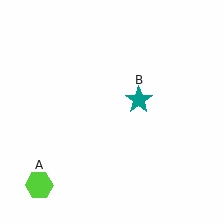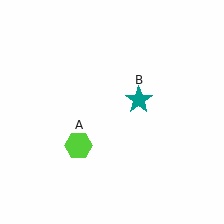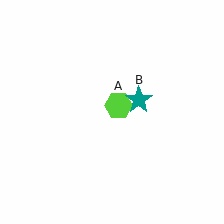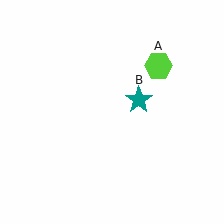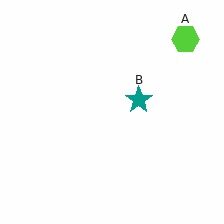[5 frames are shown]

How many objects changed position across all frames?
1 object changed position: lime hexagon (object A).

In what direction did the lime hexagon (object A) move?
The lime hexagon (object A) moved up and to the right.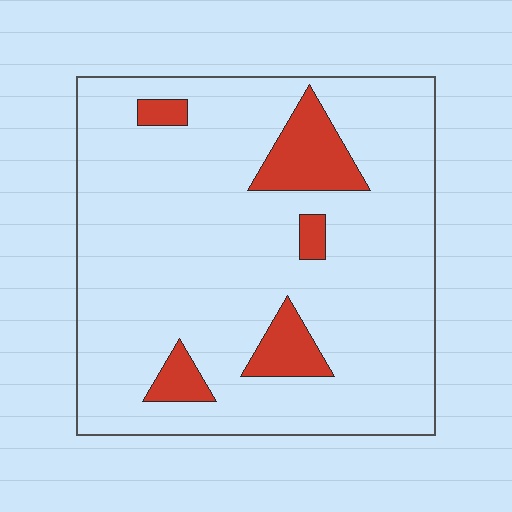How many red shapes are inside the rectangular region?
5.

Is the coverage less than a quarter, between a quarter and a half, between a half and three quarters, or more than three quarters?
Less than a quarter.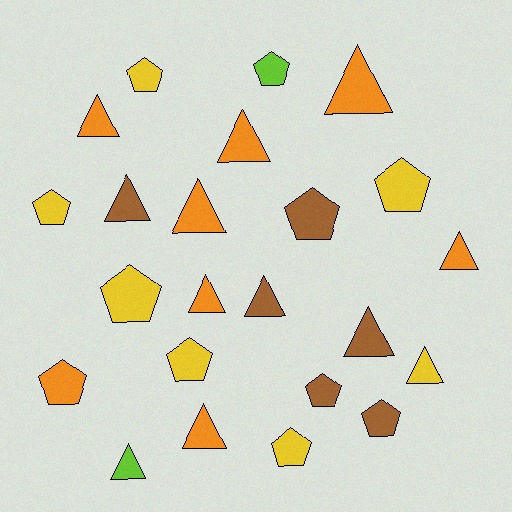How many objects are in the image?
There are 23 objects.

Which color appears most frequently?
Orange, with 8 objects.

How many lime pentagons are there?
There is 1 lime pentagon.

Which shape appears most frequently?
Triangle, with 12 objects.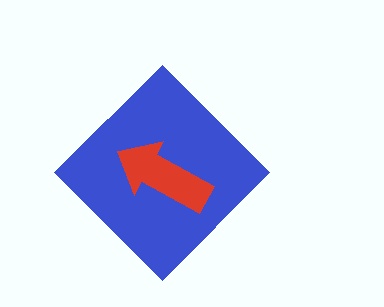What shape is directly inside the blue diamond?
The red arrow.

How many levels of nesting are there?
2.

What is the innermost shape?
The red arrow.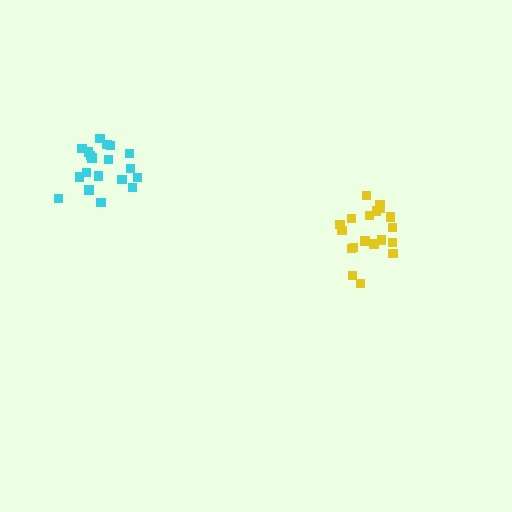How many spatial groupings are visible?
There are 2 spatial groupings.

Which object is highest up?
The cyan cluster is topmost.